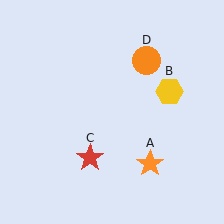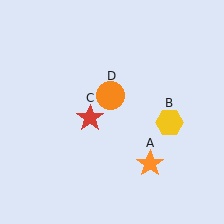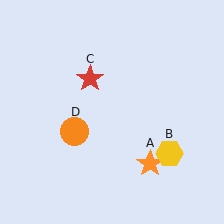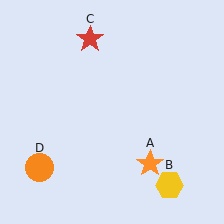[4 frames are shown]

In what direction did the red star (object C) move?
The red star (object C) moved up.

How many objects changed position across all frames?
3 objects changed position: yellow hexagon (object B), red star (object C), orange circle (object D).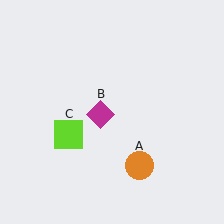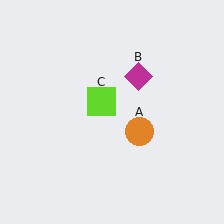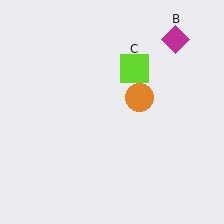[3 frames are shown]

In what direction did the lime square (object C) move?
The lime square (object C) moved up and to the right.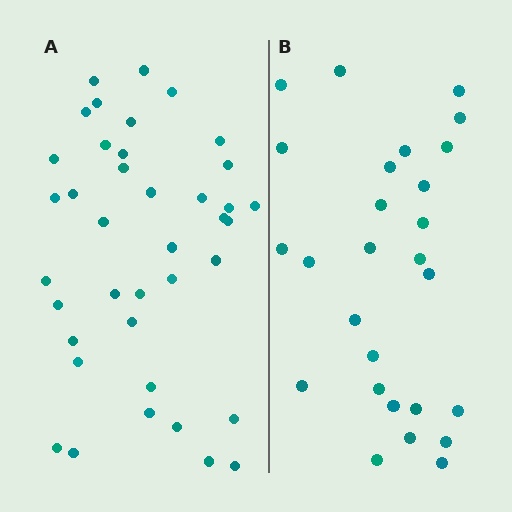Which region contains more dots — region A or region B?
Region A (the left region) has more dots.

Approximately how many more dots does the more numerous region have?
Region A has roughly 12 or so more dots than region B.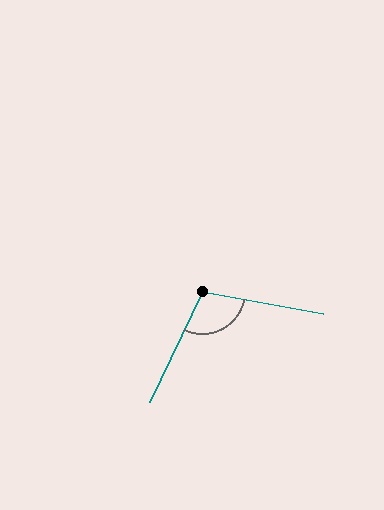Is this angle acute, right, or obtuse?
It is obtuse.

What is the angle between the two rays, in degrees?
Approximately 105 degrees.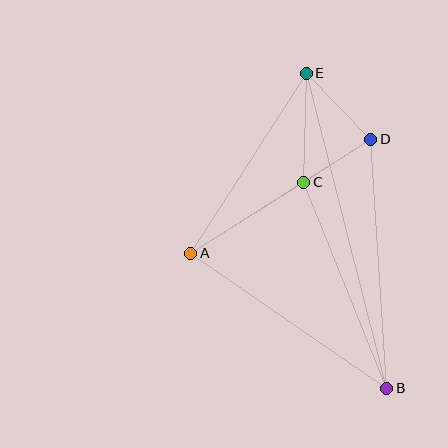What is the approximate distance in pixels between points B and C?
The distance between B and C is approximately 222 pixels.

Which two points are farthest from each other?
Points B and E are farthest from each other.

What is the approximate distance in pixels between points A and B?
The distance between A and B is approximately 238 pixels.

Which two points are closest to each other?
Points C and D are closest to each other.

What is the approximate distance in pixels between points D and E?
The distance between D and E is approximately 92 pixels.